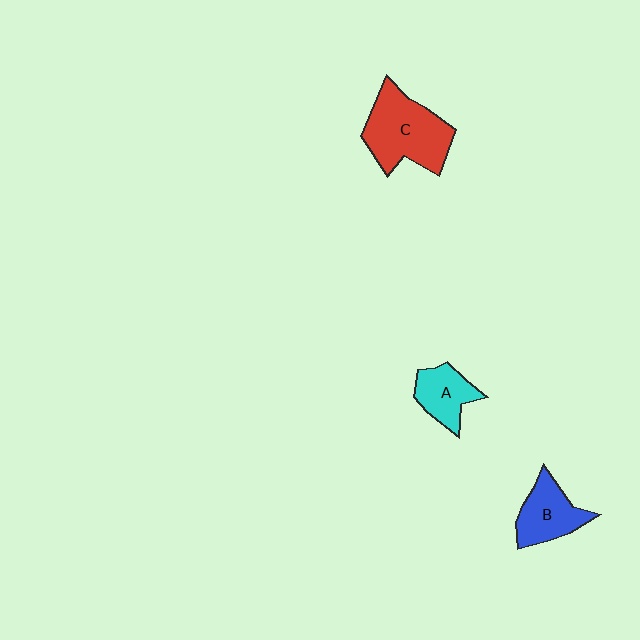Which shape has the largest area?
Shape C (red).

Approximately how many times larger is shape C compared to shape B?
Approximately 1.6 times.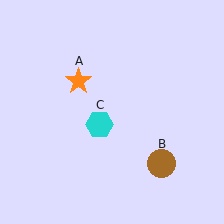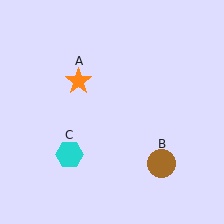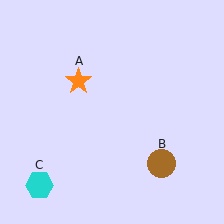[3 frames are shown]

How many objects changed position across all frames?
1 object changed position: cyan hexagon (object C).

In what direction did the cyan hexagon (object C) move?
The cyan hexagon (object C) moved down and to the left.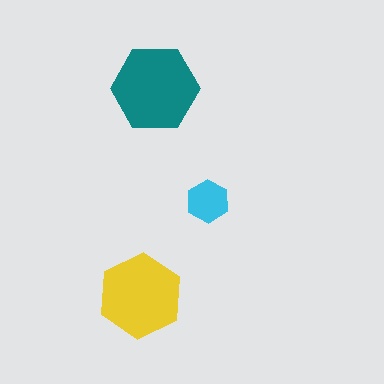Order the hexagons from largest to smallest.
the teal one, the yellow one, the cyan one.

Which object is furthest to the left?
The yellow hexagon is leftmost.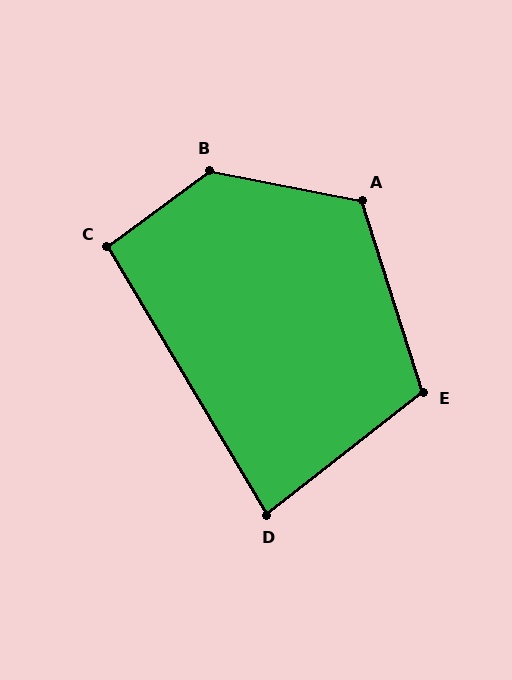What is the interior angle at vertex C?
Approximately 96 degrees (obtuse).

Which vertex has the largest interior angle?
B, at approximately 132 degrees.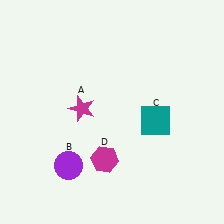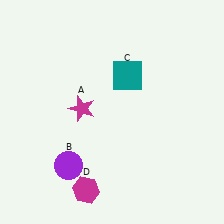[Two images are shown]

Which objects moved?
The objects that moved are: the teal square (C), the magenta hexagon (D).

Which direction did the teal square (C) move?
The teal square (C) moved up.